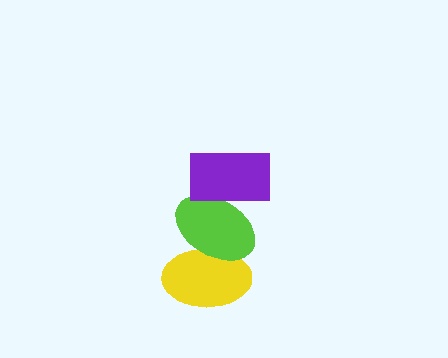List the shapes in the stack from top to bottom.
From top to bottom: the purple rectangle, the lime ellipse, the yellow ellipse.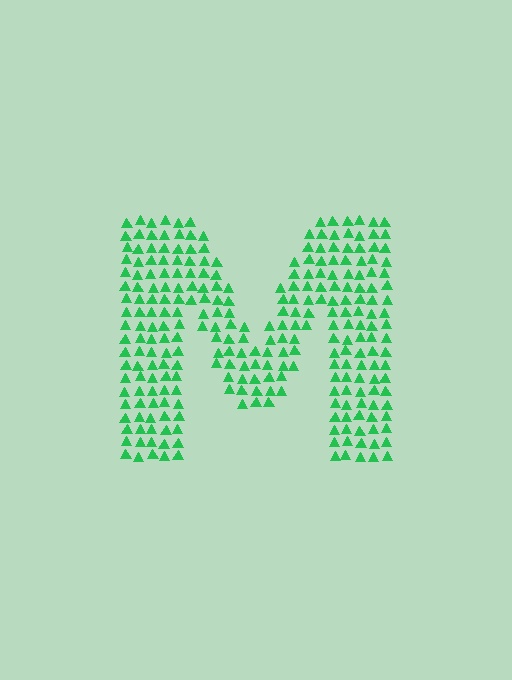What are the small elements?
The small elements are triangles.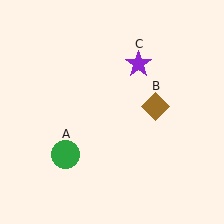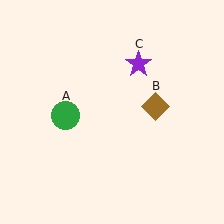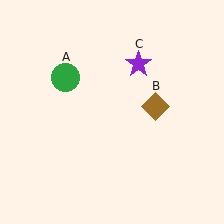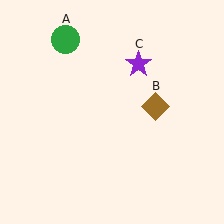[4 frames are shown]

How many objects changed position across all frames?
1 object changed position: green circle (object A).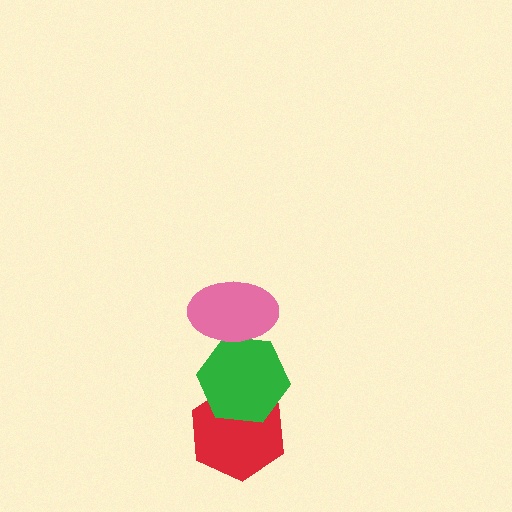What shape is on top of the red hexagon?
The green hexagon is on top of the red hexagon.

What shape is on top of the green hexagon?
The pink ellipse is on top of the green hexagon.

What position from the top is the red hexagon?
The red hexagon is 3rd from the top.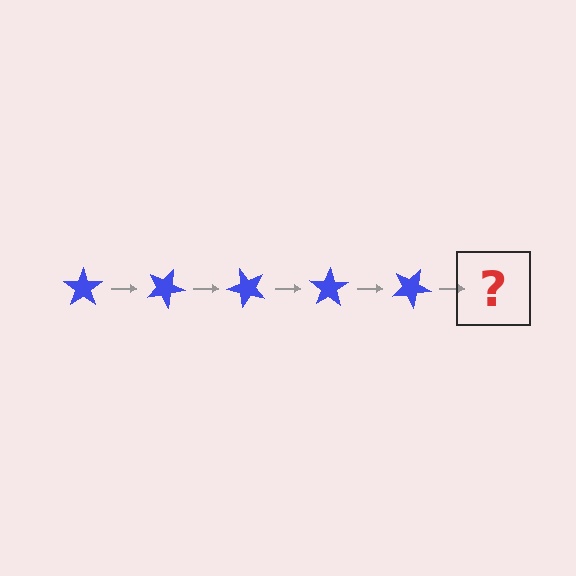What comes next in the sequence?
The next element should be a blue star rotated 125 degrees.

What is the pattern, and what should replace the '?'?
The pattern is that the star rotates 25 degrees each step. The '?' should be a blue star rotated 125 degrees.